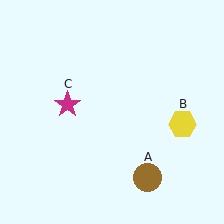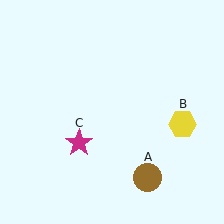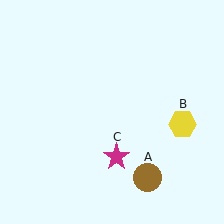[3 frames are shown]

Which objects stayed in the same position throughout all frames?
Brown circle (object A) and yellow hexagon (object B) remained stationary.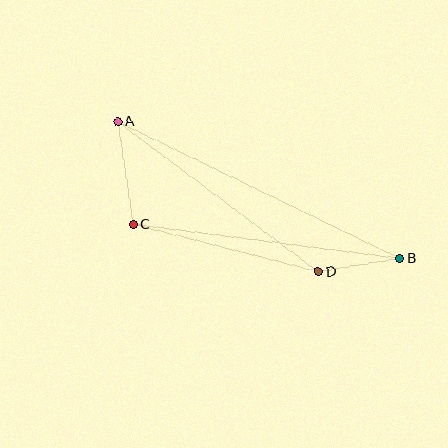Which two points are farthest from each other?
Points A and B are farthest from each other.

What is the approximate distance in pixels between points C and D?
The distance between C and D is approximately 191 pixels.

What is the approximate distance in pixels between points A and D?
The distance between A and D is approximately 251 pixels.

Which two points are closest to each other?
Points B and D are closest to each other.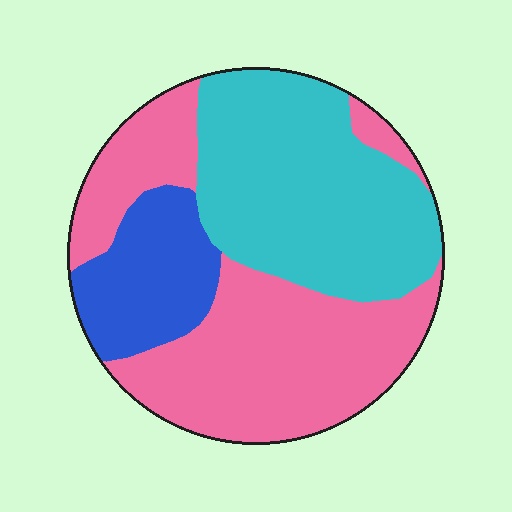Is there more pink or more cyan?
Pink.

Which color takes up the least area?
Blue, at roughly 15%.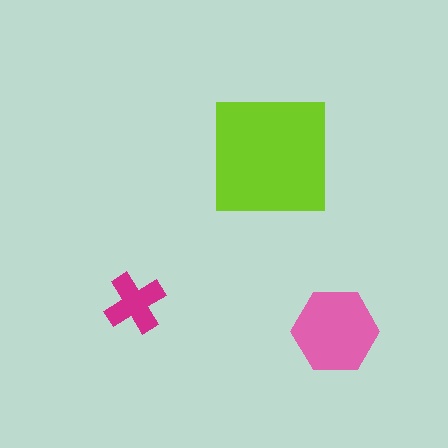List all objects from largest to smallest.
The lime square, the pink hexagon, the magenta cross.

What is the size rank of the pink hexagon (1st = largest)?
2nd.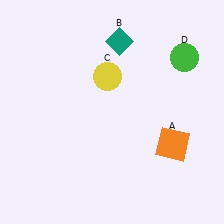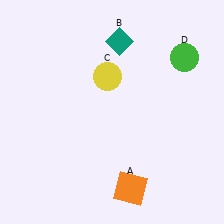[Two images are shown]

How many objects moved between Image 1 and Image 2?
1 object moved between the two images.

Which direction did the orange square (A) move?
The orange square (A) moved down.